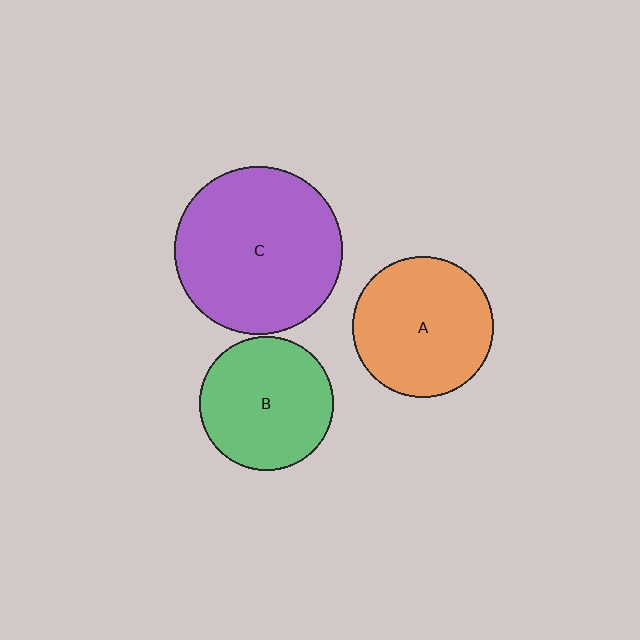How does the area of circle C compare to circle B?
Approximately 1.6 times.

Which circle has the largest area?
Circle C (purple).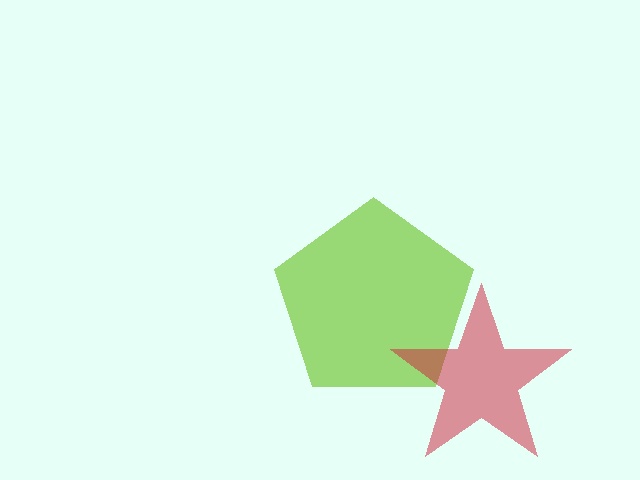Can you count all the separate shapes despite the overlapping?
Yes, there are 2 separate shapes.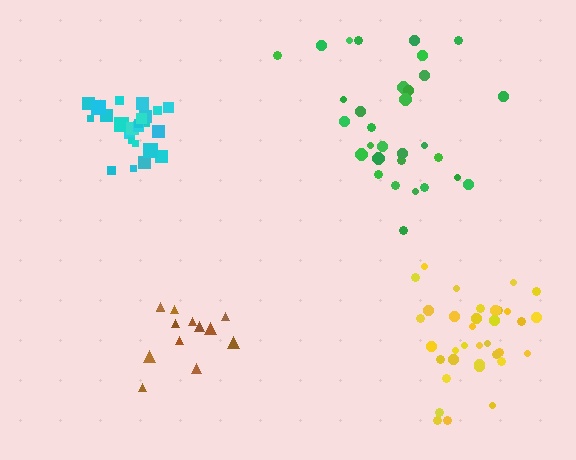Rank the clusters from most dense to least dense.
cyan, yellow, brown, green.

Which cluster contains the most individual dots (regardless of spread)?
Yellow (35).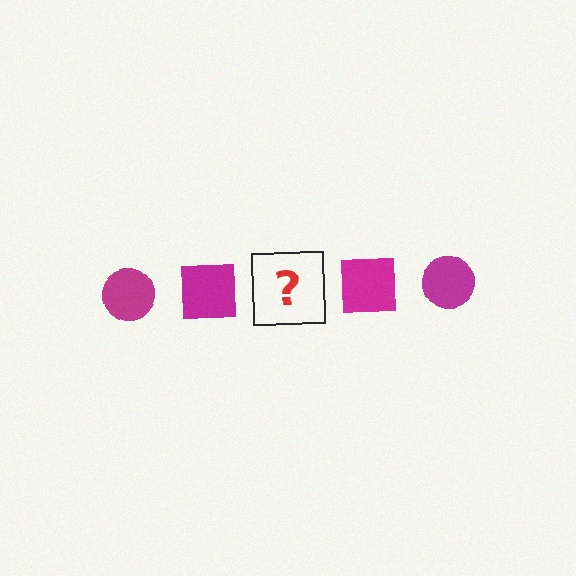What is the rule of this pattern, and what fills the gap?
The rule is that the pattern cycles through circle, square shapes in magenta. The gap should be filled with a magenta circle.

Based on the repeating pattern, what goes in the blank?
The blank should be a magenta circle.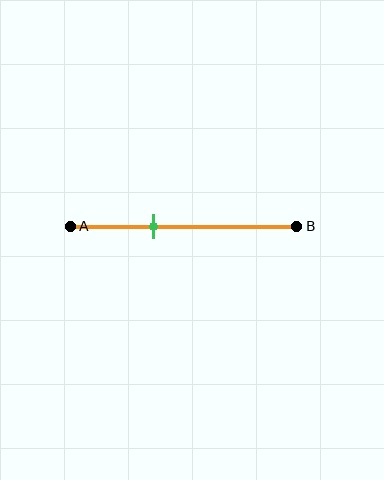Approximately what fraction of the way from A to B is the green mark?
The green mark is approximately 35% of the way from A to B.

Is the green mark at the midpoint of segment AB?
No, the mark is at about 35% from A, not at the 50% midpoint.